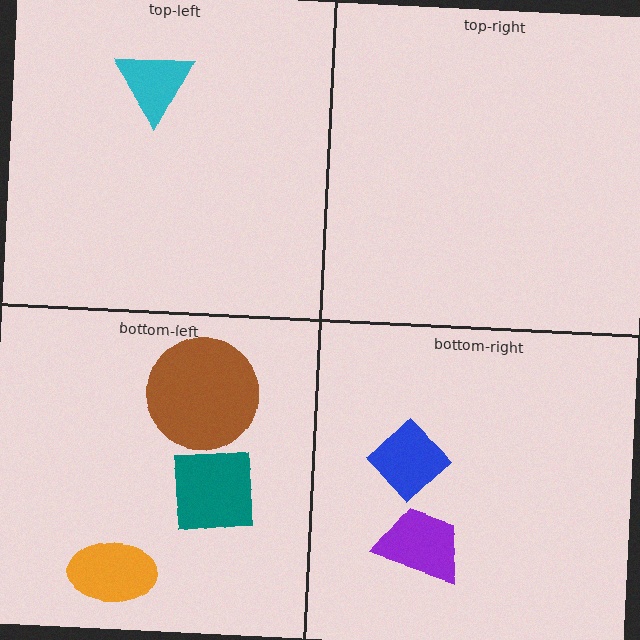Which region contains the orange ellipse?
The bottom-left region.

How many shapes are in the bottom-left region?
3.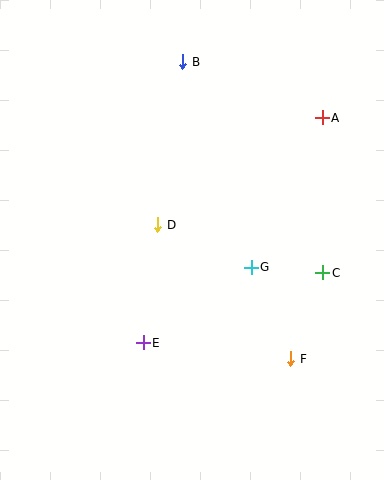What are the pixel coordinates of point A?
Point A is at (322, 118).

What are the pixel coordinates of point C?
Point C is at (323, 273).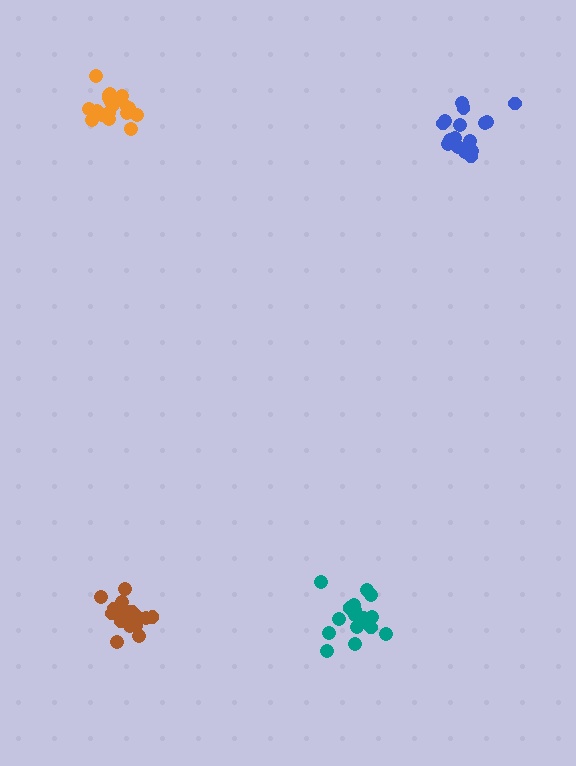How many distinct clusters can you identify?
There are 4 distinct clusters.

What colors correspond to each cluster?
The clusters are colored: brown, teal, orange, blue.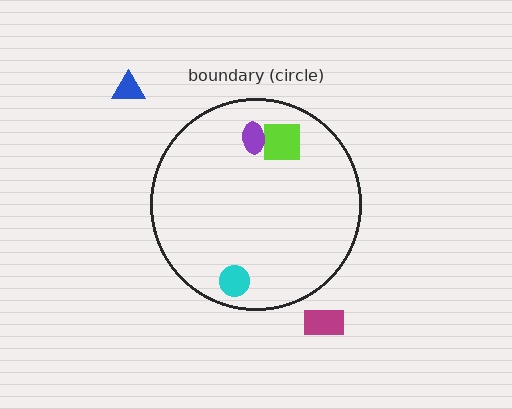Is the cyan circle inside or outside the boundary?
Inside.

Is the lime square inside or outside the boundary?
Inside.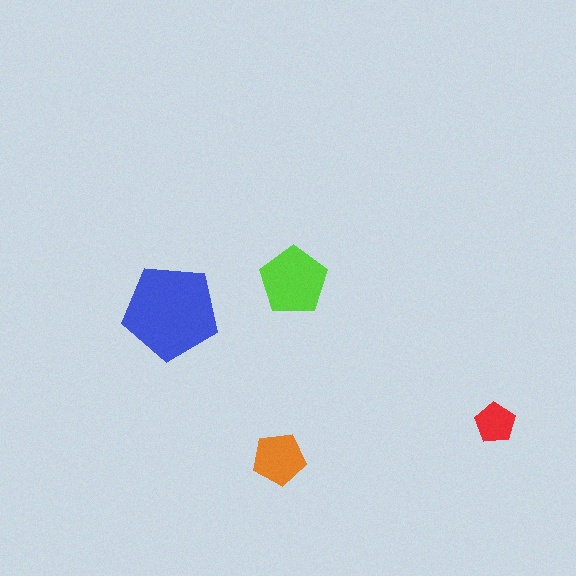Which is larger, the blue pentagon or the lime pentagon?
The blue one.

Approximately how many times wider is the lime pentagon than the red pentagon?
About 1.5 times wider.